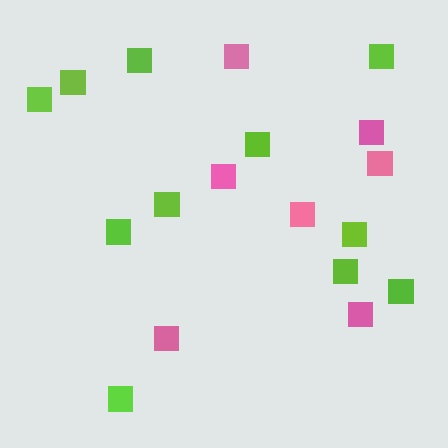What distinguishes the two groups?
There are 2 groups: one group of pink squares (7) and one group of lime squares (11).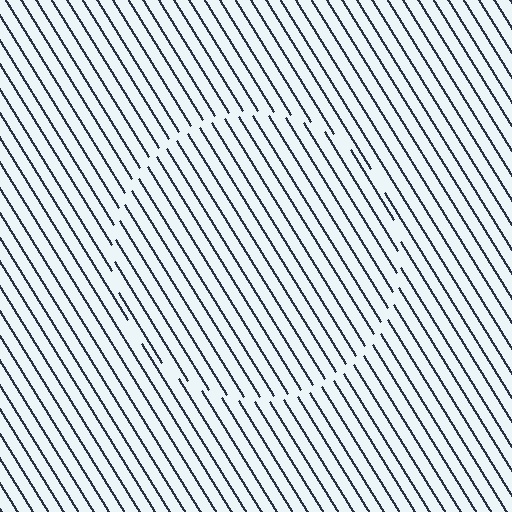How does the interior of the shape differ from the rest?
The interior of the shape contains the same grating, shifted by half a period — the contour is defined by the phase discontinuity where line-ends from the inner and outer gratings abut.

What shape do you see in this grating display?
An illusory circle. The interior of the shape contains the same grating, shifted by half a period — the contour is defined by the phase discontinuity where line-ends from the inner and outer gratings abut.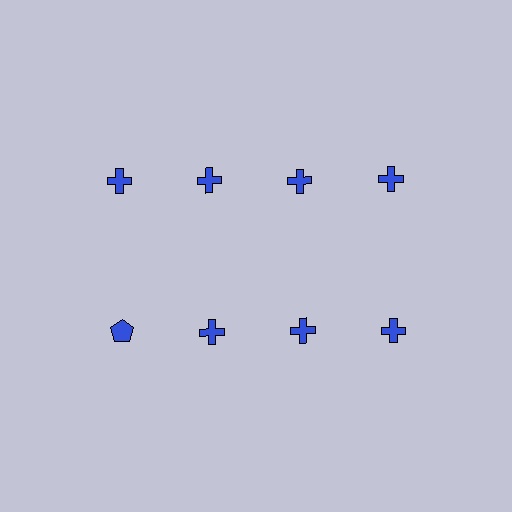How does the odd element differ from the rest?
It has a different shape: pentagon instead of cross.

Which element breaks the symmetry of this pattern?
The blue pentagon in the second row, leftmost column breaks the symmetry. All other shapes are blue crosses.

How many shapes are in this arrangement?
There are 8 shapes arranged in a grid pattern.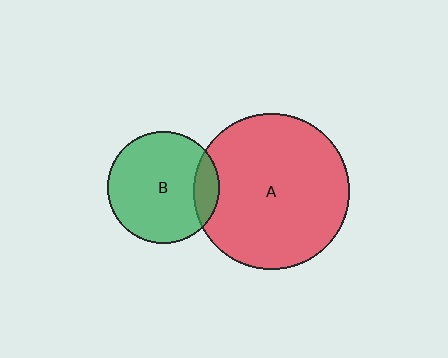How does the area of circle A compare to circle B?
Approximately 1.9 times.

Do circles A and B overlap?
Yes.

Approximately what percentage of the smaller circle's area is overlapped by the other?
Approximately 15%.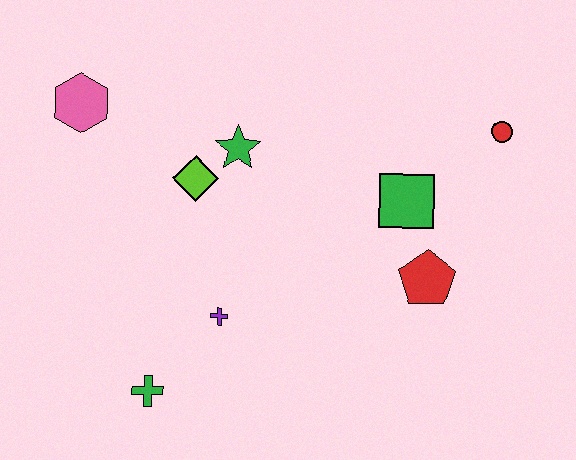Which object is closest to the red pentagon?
The green square is closest to the red pentagon.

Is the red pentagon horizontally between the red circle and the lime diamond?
Yes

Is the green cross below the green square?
Yes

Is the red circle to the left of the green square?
No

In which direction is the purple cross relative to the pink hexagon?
The purple cross is below the pink hexagon.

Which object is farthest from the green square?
The pink hexagon is farthest from the green square.